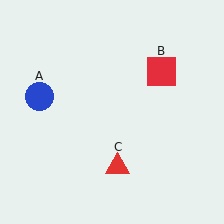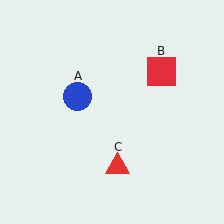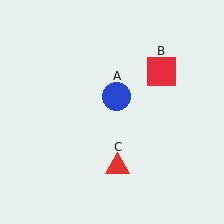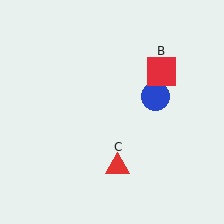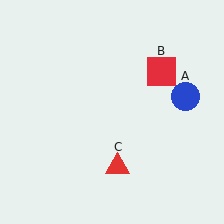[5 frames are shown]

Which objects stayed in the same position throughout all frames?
Red square (object B) and red triangle (object C) remained stationary.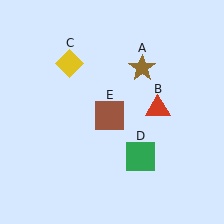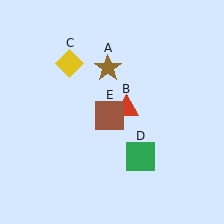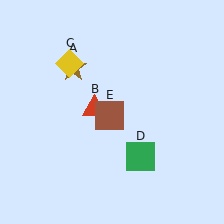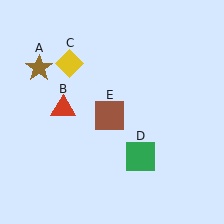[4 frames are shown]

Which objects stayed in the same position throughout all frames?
Yellow diamond (object C) and green square (object D) and brown square (object E) remained stationary.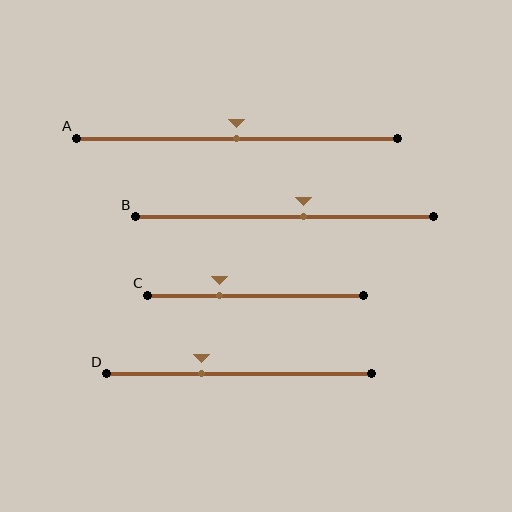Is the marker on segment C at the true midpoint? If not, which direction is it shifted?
No, the marker on segment C is shifted to the left by about 17% of the segment length.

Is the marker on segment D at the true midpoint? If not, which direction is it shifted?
No, the marker on segment D is shifted to the left by about 14% of the segment length.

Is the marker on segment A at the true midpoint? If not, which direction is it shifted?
Yes, the marker on segment A is at the true midpoint.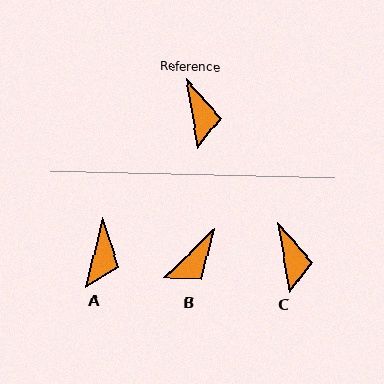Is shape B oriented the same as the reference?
No, it is off by about 55 degrees.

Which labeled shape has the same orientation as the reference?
C.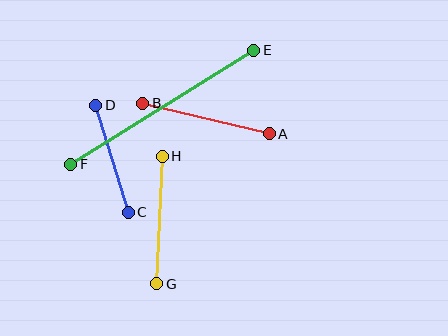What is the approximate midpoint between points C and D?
The midpoint is at approximately (112, 159) pixels.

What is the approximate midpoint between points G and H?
The midpoint is at approximately (160, 220) pixels.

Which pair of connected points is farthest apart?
Points E and F are farthest apart.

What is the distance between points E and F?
The distance is approximately 216 pixels.